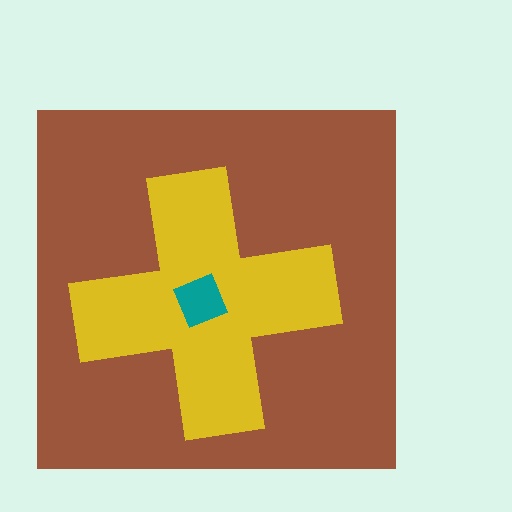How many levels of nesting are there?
3.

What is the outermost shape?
The brown square.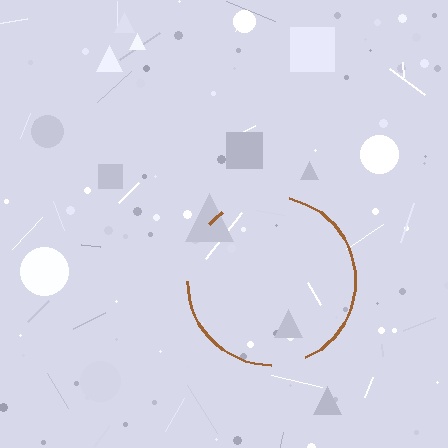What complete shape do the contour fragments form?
The contour fragments form a circle.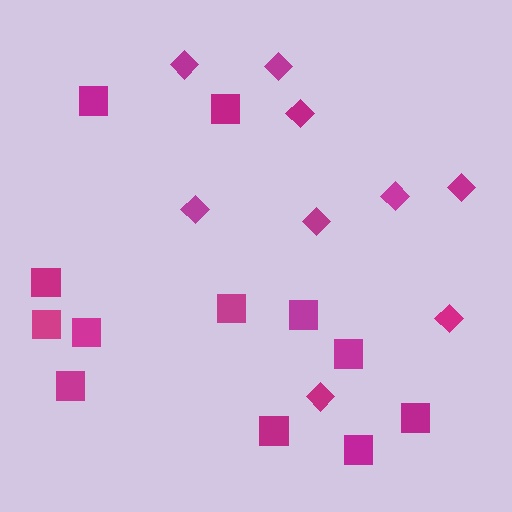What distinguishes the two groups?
There are 2 groups: one group of diamonds (9) and one group of squares (12).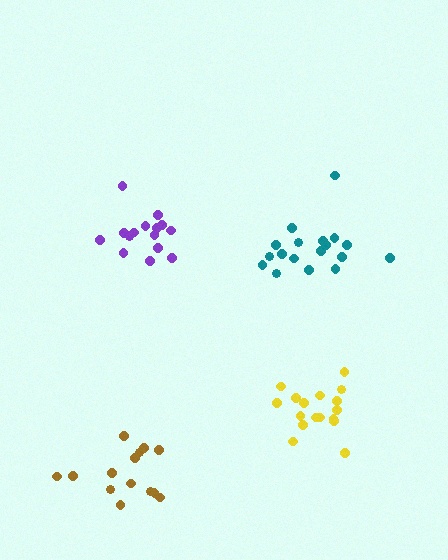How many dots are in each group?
Group 1: 18 dots, Group 2: 15 dots, Group 3: 14 dots, Group 4: 17 dots (64 total).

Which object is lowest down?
The brown cluster is bottommost.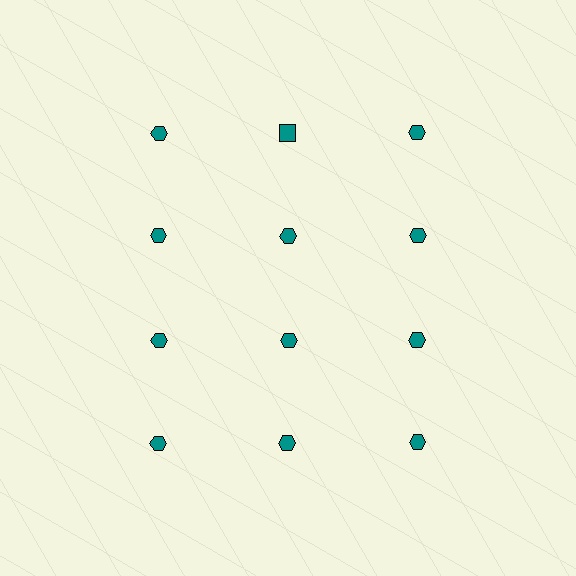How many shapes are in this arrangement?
There are 12 shapes arranged in a grid pattern.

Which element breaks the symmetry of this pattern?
The teal square in the top row, second from left column breaks the symmetry. All other shapes are teal hexagons.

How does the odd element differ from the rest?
It has a different shape: square instead of hexagon.